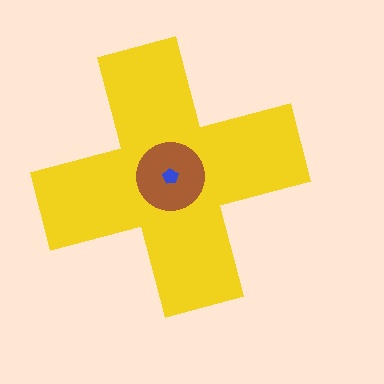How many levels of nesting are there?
3.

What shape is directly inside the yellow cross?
The brown circle.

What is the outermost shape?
The yellow cross.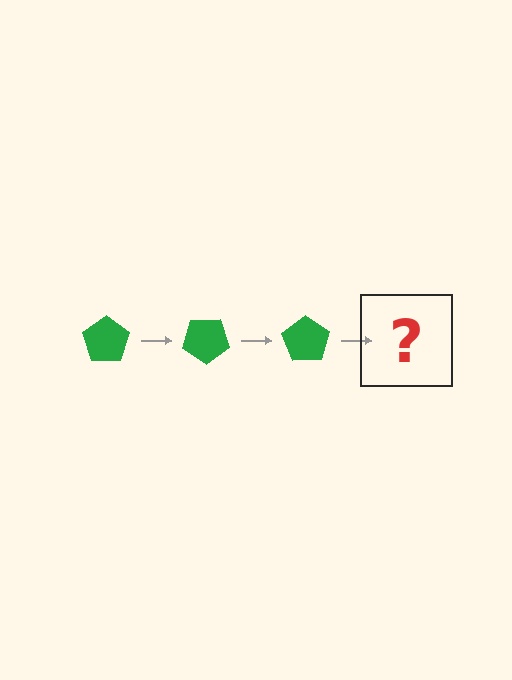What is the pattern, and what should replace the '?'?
The pattern is that the pentagon rotates 35 degrees each step. The '?' should be a green pentagon rotated 105 degrees.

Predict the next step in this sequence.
The next step is a green pentagon rotated 105 degrees.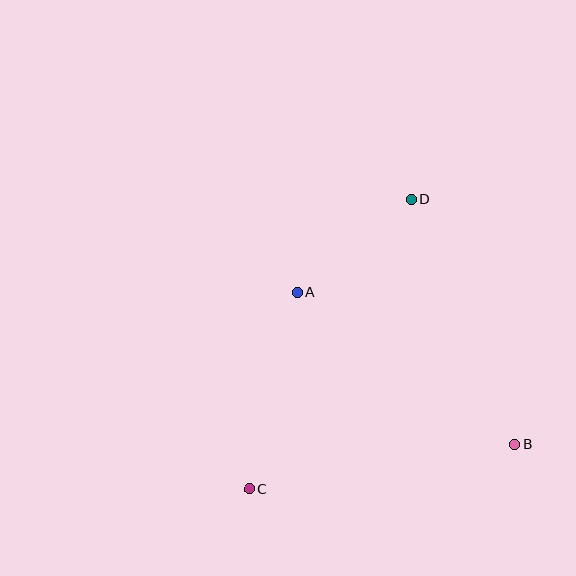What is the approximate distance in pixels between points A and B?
The distance between A and B is approximately 265 pixels.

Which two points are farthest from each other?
Points C and D are farthest from each other.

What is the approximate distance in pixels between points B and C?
The distance between B and C is approximately 269 pixels.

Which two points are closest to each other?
Points A and D are closest to each other.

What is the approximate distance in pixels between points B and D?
The distance between B and D is approximately 266 pixels.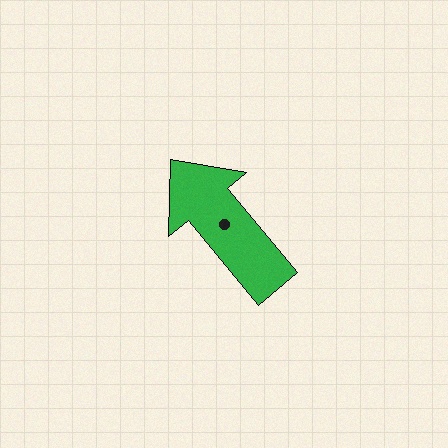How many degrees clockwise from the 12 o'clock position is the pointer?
Approximately 320 degrees.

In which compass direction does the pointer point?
Northwest.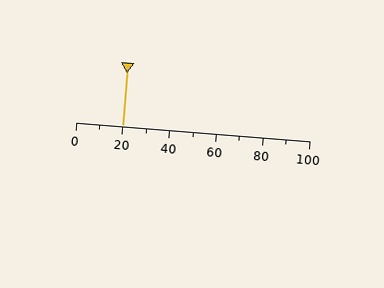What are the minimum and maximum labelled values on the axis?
The axis runs from 0 to 100.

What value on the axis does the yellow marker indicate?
The marker indicates approximately 20.